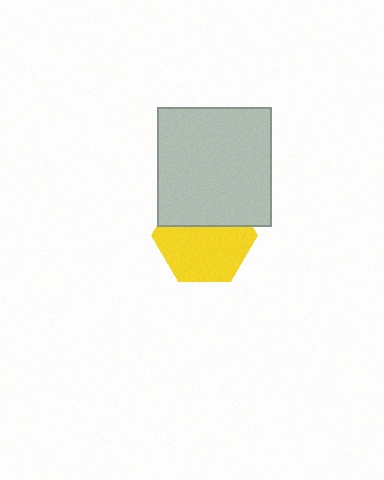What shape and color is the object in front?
The object in front is a light gray rectangle.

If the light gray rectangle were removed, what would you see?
You would see the complete yellow hexagon.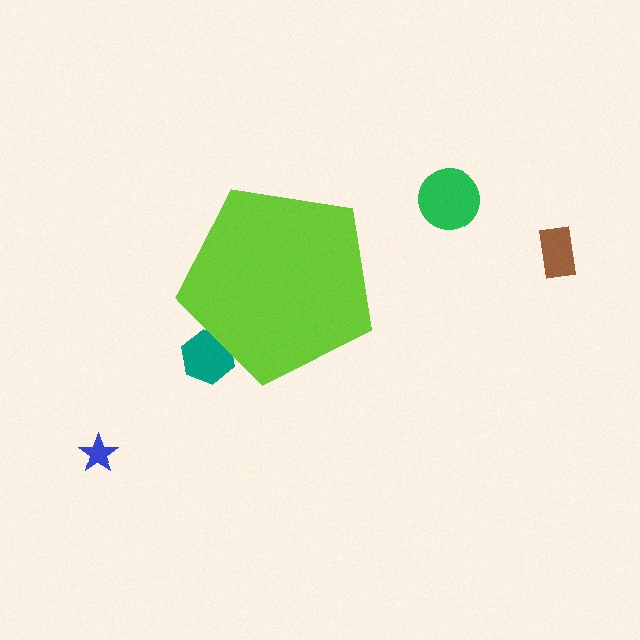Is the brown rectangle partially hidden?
No, the brown rectangle is fully visible.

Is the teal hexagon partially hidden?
Yes, the teal hexagon is partially hidden behind the lime pentagon.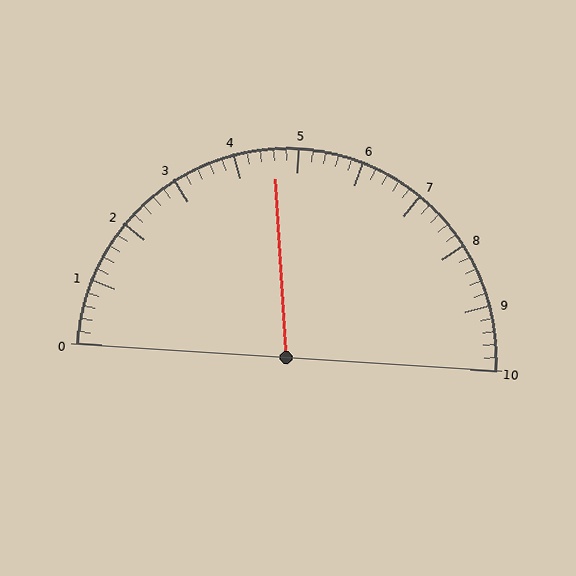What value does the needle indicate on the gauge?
The needle indicates approximately 4.6.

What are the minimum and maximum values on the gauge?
The gauge ranges from 0 to 10.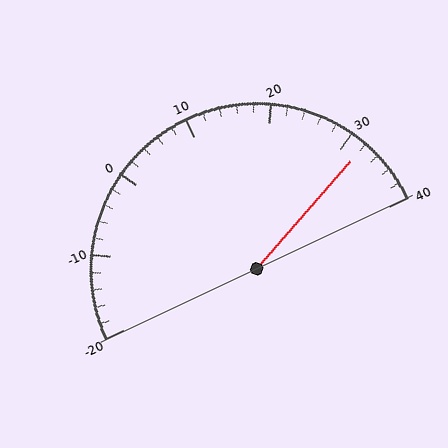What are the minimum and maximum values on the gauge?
The gauge ranges from -20 to 40.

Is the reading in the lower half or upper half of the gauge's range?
The reading is in the upper half of the range (-20 to 40).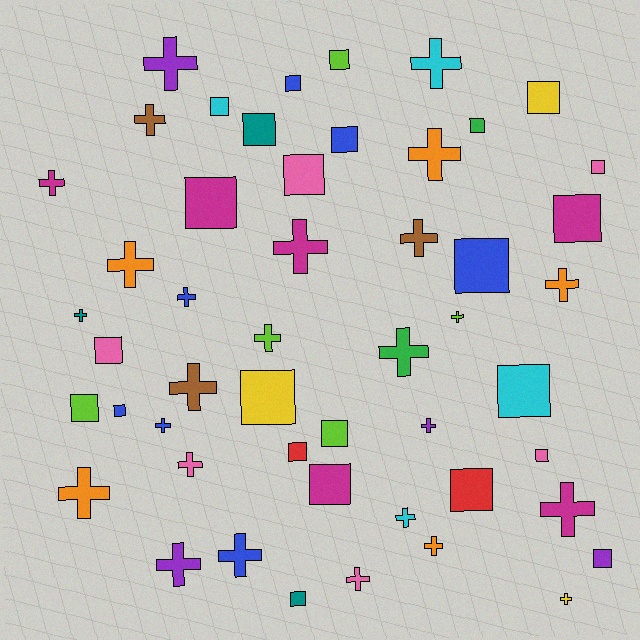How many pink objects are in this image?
There are 6 pink objects.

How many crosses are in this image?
There are 26 crosses.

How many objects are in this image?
There are 50 objects.